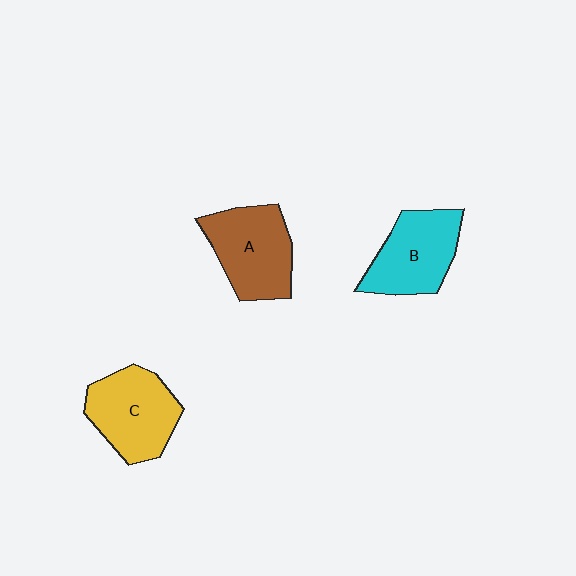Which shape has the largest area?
Shape A (brown).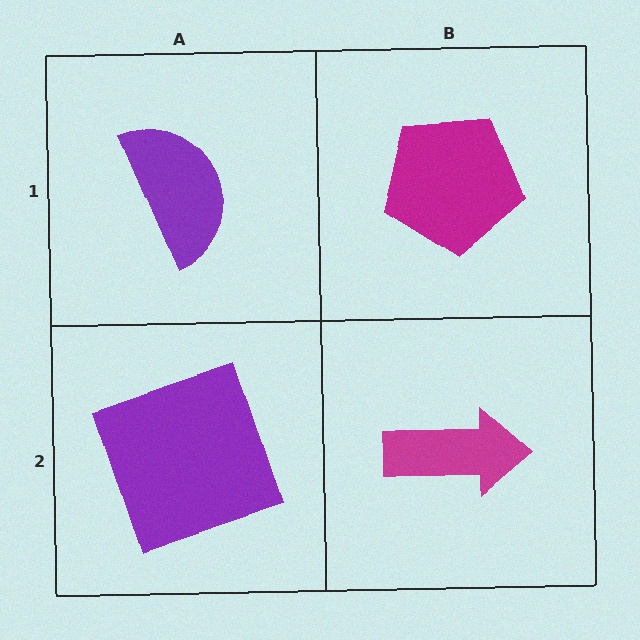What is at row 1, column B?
A magenta pentagon.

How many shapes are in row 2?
2 shapes.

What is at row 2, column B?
A magenta arrow.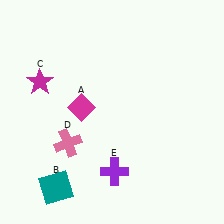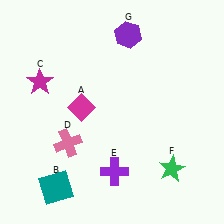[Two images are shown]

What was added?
A green star (F), a purple hexagon (G) were added in Image 2.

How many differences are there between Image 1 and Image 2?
There are 2 differences between the two images.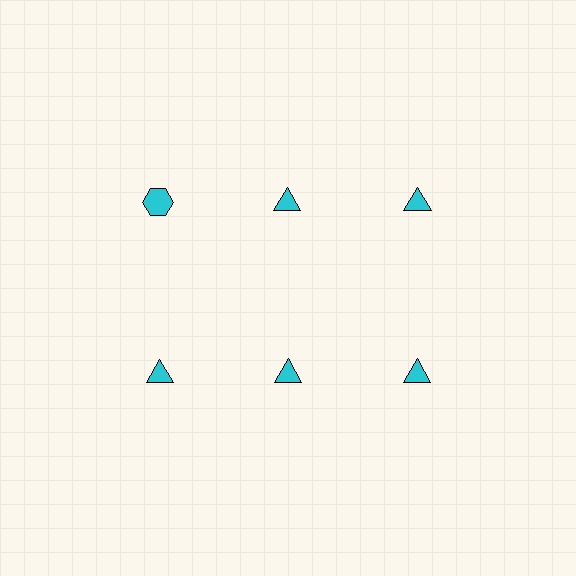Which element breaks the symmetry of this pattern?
The cyan hexagon in the top row, leftmost column breaks the symmetry. All other shapes are cyan triangles.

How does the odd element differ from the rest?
It has a different shape: hexagon instead of triangle.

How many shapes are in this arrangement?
There are 6 shapes arranged in a grid pattern.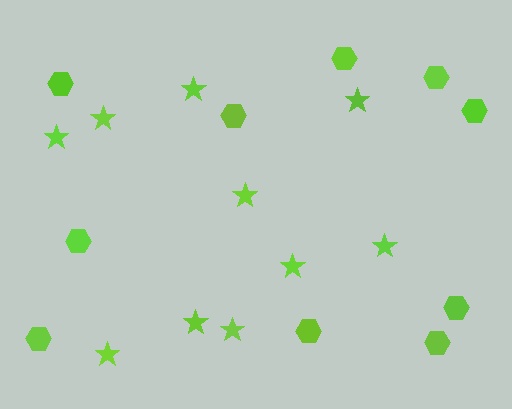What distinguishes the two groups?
There are 2 groups: one group of stars (10) and one group of hexagons (10).